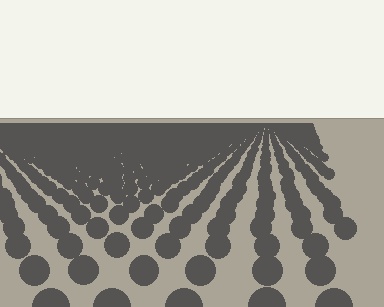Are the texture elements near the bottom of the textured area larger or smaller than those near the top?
Larger. Near the bottom, elements are closer to the viewer and appear at a bigger on-screen size.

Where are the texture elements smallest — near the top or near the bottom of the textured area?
Near the top.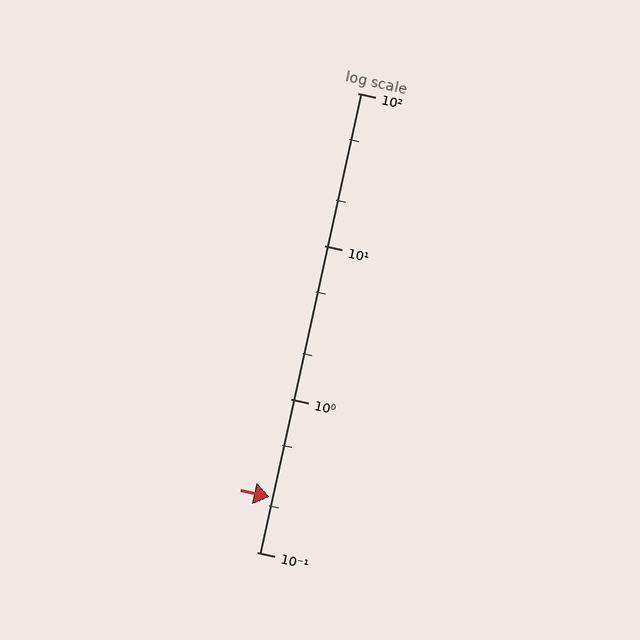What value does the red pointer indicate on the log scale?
The pointer indicates approximately 0.23.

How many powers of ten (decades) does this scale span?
The scale spans 3 decades, from 0.1 to 100.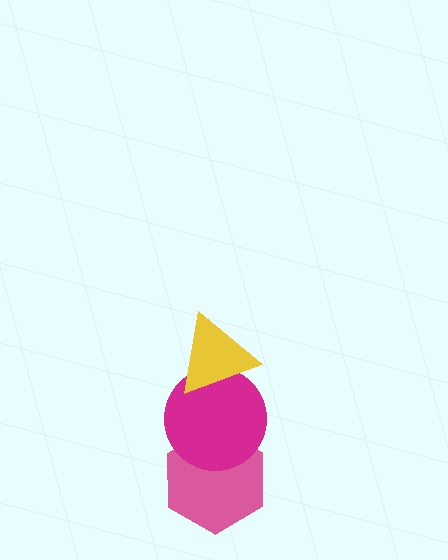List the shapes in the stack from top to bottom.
From top to bottom: the yellow triangle, the magenta circle, the pink hexagon.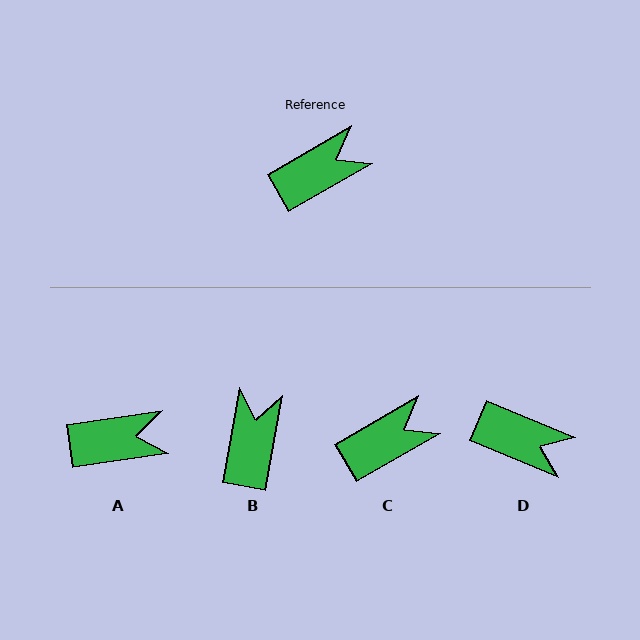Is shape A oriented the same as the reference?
No, it is off by about 22 degrees.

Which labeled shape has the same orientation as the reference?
C.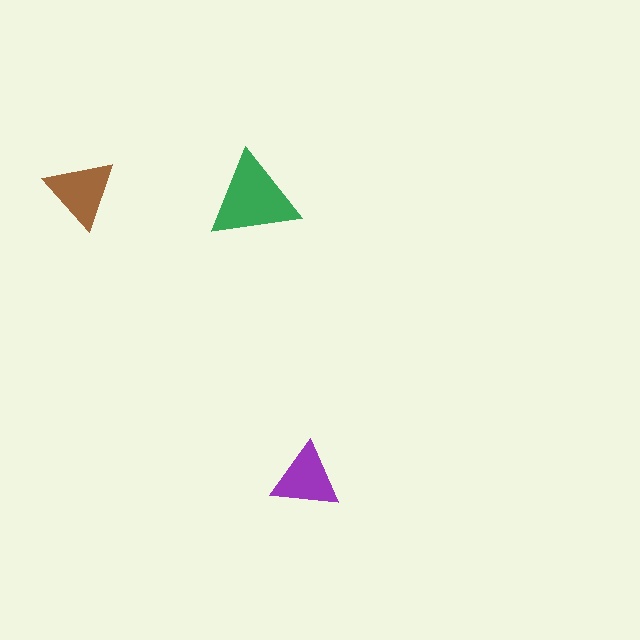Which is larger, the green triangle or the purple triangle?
The green one.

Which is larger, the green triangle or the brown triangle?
The green one.